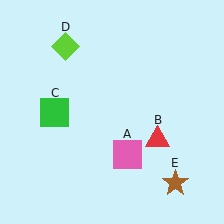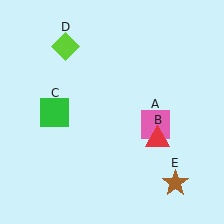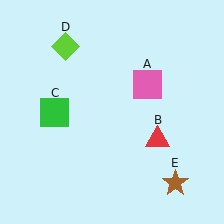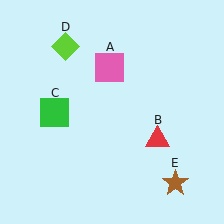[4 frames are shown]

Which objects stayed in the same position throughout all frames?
Red triangle (object B) and green square (object C) and lime diamond (object D) and brown star (object E) remained stationary.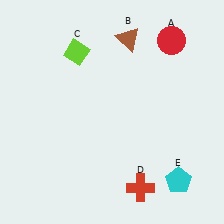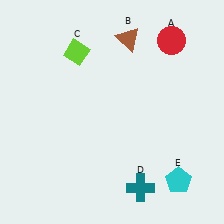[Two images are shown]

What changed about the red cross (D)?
In Image 1, D is red. In Image 2, it changed to teal.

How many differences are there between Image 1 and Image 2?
There is 1 difference between the two images.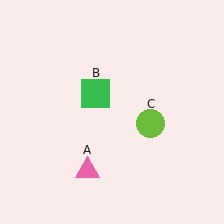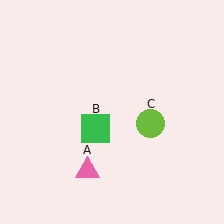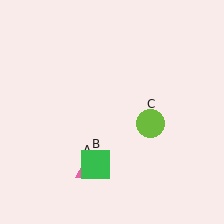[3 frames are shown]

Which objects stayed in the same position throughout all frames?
Pink triangle (object A) and lime circle (object C) remained stationary.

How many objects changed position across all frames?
1 object changed position: green square (object B).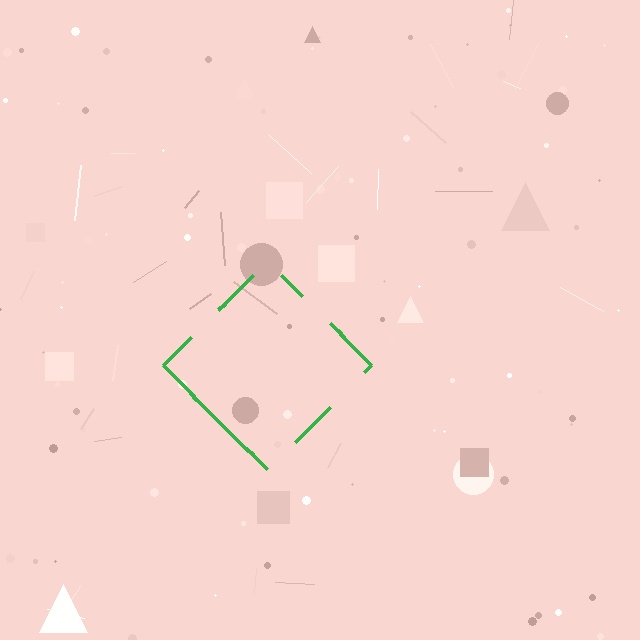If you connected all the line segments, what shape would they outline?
They would outline a diamond.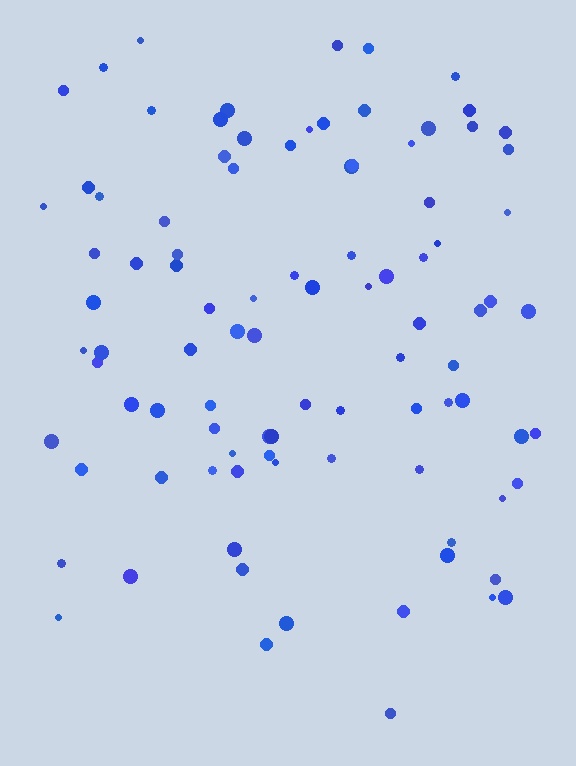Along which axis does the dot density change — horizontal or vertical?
Vertical.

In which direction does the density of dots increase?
From bottom to top, with the top side densest.